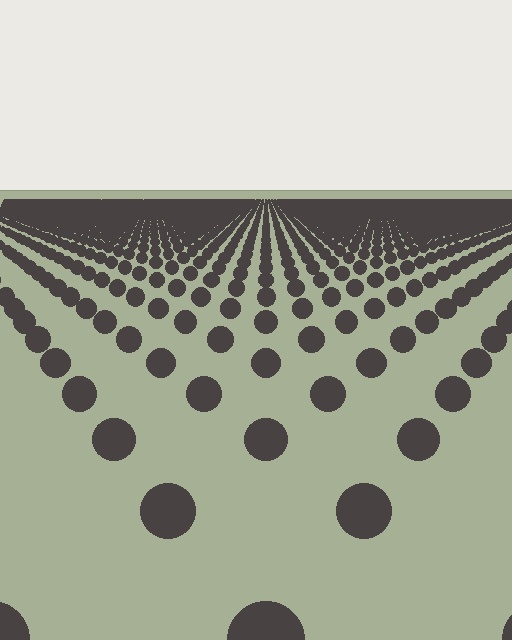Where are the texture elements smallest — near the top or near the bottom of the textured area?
Near the top.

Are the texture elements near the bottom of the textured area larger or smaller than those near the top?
Larger. Near the bottom, elements are closer to the viewer and appear at a bigger on-screen size.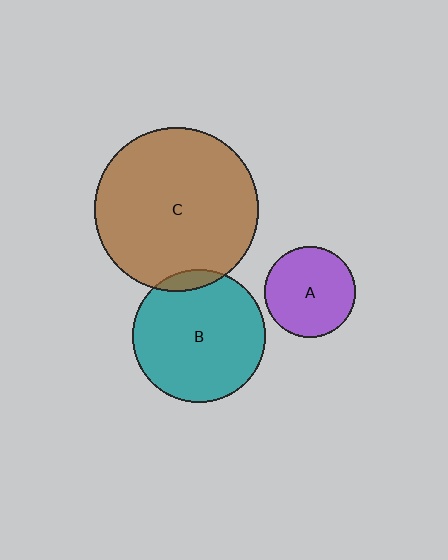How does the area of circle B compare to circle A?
Approximately 2.1 times.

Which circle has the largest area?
Circle C (brown).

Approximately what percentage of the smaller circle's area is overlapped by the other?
Approximately 5%.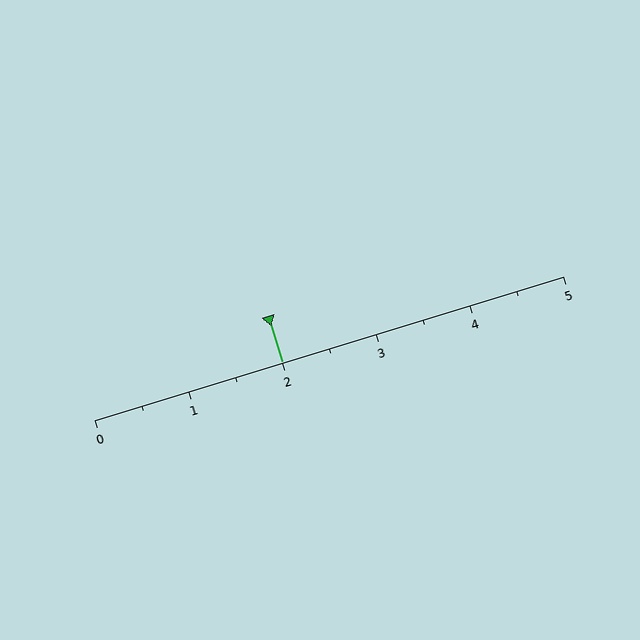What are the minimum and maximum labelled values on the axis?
The axis runs from 0 to 5.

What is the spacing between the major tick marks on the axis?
The major ticks are spaced 1 apart.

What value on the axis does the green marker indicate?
The marker indicates approximately 2.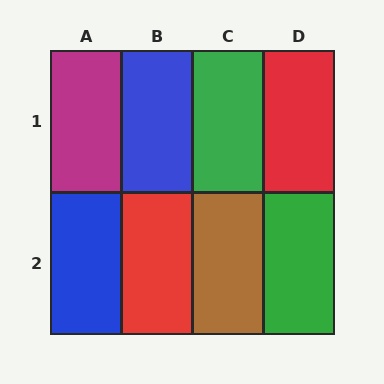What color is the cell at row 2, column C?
Brown.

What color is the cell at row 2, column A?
Blue.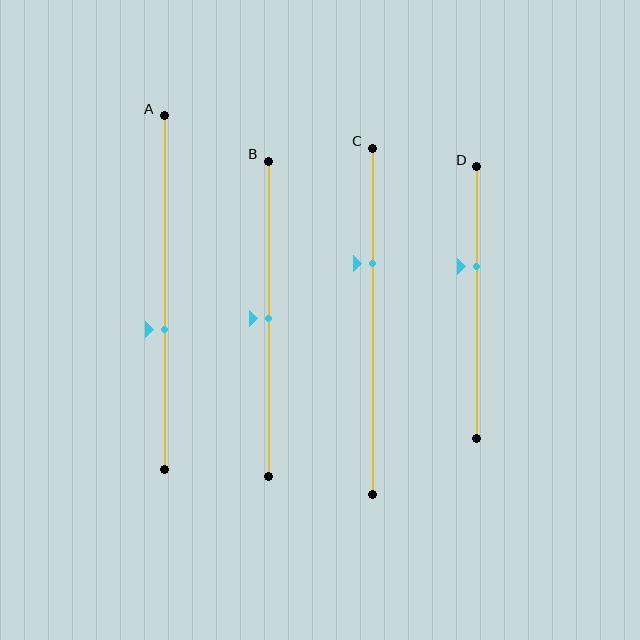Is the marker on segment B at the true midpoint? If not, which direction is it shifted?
Yes, the marker on segment B is at the true midpoint.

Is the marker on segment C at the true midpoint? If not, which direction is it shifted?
No, the marker on segment C is shifted upward by about 17% of the segment length.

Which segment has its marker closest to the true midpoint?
Segment B has its marker closest to the true midpoint.